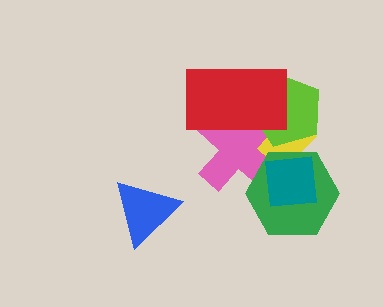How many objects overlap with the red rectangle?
3 objects overlap with the red rectangle.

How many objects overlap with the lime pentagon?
3 objects overlap with the lime pentagon.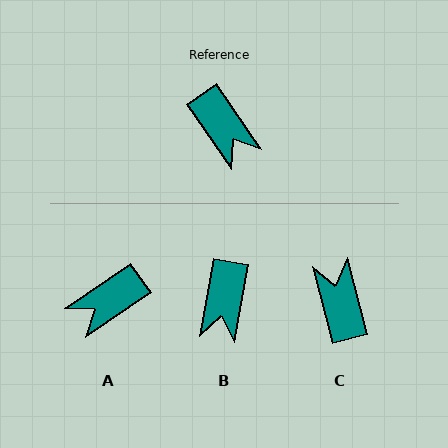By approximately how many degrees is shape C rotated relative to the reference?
Approximately 160 degrees counter-clockwise.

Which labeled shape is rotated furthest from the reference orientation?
C, about 160 degrees away.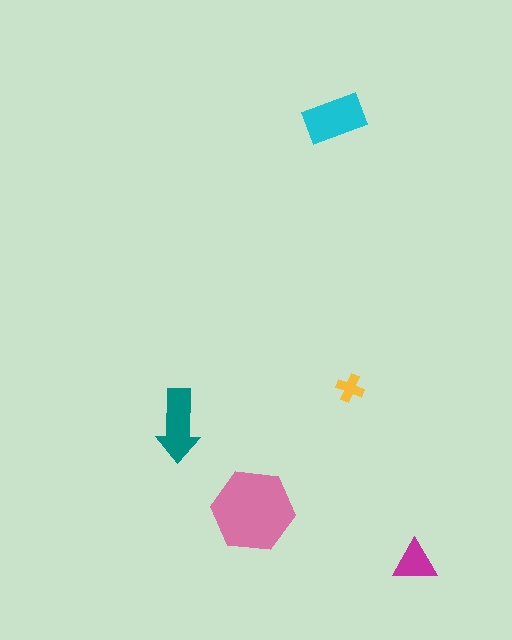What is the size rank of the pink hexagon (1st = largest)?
1st.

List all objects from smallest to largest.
The yellow cross, the magenta triangle, the teal arrow, the cyan rectangle, the pink hexagon.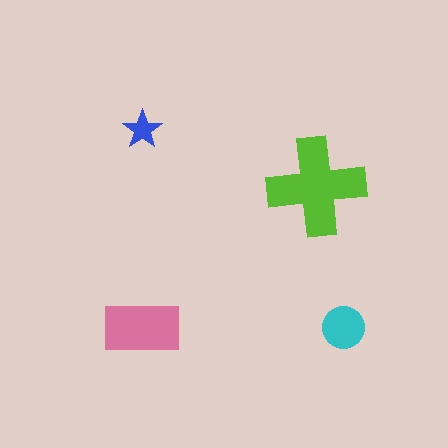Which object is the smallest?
The blue star.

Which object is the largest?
The lime cross.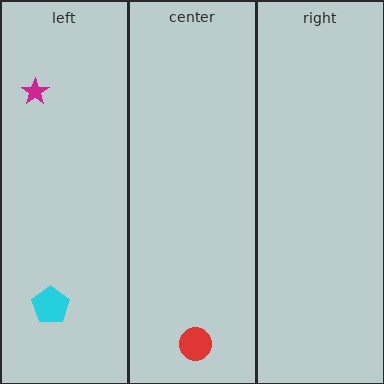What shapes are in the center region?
The red circle.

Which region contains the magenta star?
The left region.